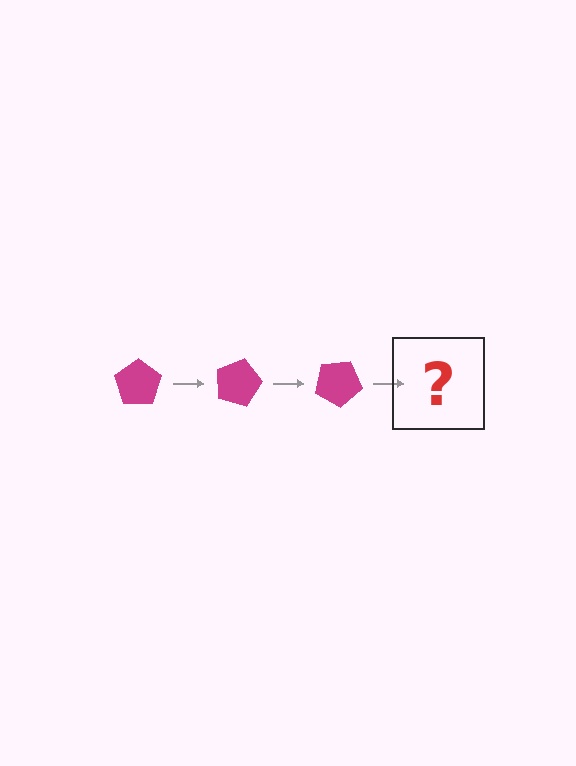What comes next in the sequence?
The next element should be a magenta pentagon rotated 45 degrees.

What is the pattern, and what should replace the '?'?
The pattern is that the pentagon rotates 15 degrees each step. The '?' should be a magenta pentagon rotated 45 degrees.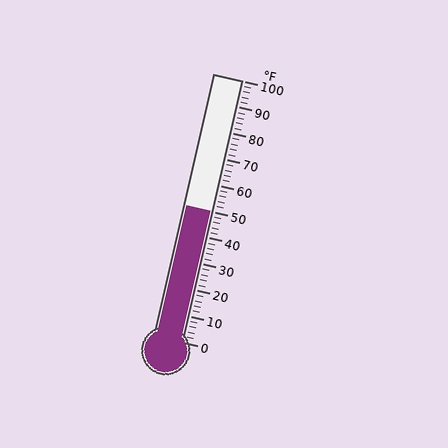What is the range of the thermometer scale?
The thermometer scale ranges from 0°F to 100°F.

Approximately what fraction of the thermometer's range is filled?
The thermometer is filled to approximately 50% of its range.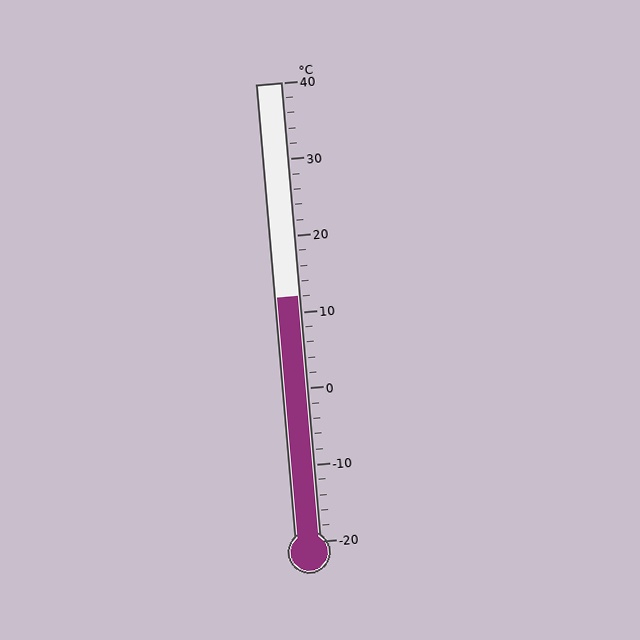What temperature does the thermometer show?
The thermometer shows approximately 12°C.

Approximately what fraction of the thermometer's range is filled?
The thermometer is filled to approximately 55% of its range.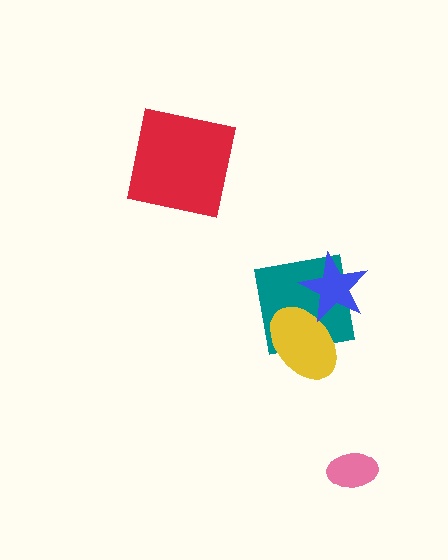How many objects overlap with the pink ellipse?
0 objects overlap with the pink ellipse.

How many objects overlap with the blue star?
2 objects overlap with the blue star.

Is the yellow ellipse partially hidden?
Yes, it is partially covered by another shape.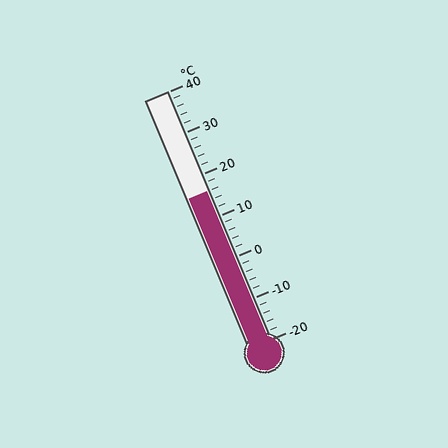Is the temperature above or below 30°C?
The temperature is below 30°C.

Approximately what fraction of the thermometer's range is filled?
The thermometer is filled to approximately 60% of its range.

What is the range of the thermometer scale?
The thermometer scale ranges from -20°C to 40°C.